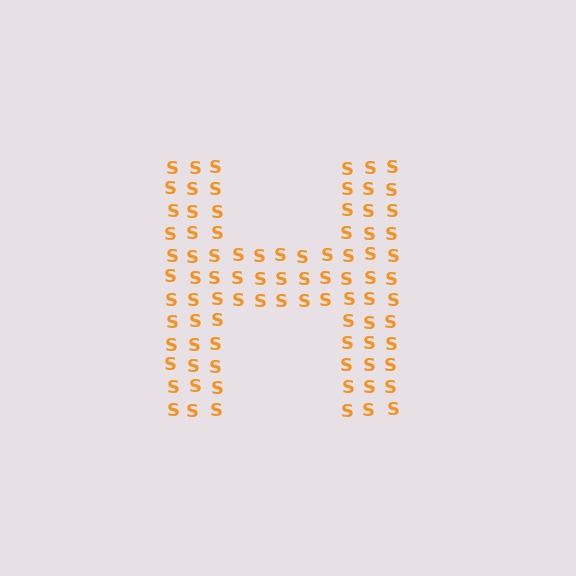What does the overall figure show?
The overall figure shows the letter H.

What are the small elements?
The small elements are letter S's.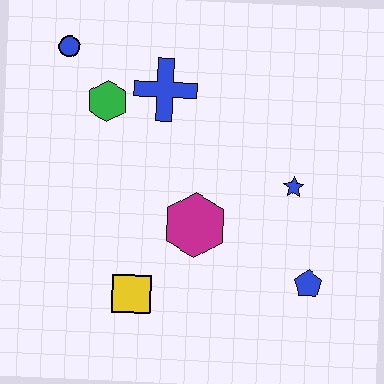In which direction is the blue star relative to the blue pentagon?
The blue star is above the blue pentagon.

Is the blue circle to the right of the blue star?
No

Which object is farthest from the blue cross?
The blue pentagon is farthest from the blue cross.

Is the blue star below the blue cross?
Yes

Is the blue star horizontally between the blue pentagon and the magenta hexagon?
Yes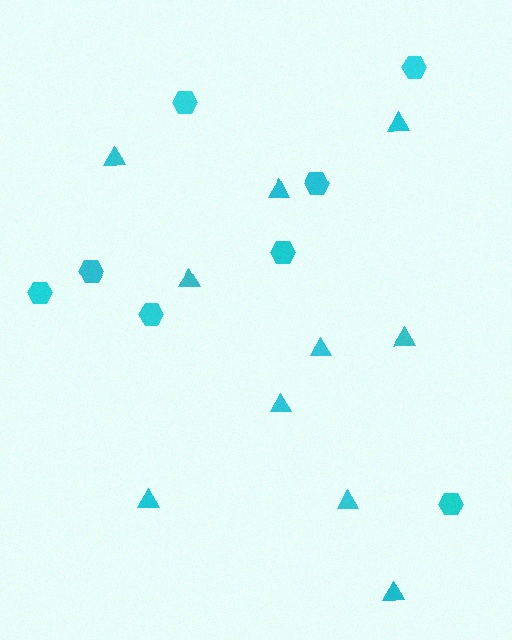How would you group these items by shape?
There are 2 groups: one group of triangles (10) and one group of hexagons (8).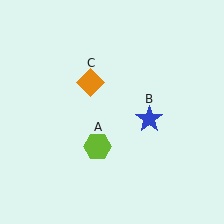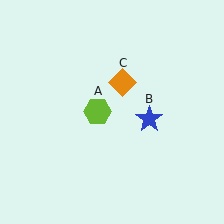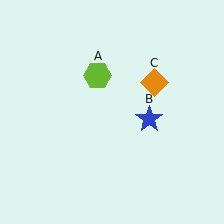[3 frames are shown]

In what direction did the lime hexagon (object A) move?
The lime hexagon (object A) moved up.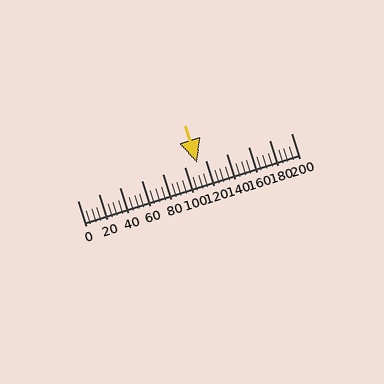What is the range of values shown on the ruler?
The ruler shows values from 0 to 200.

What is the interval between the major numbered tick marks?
The major tick marks are spaced 20 units apart.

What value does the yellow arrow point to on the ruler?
The yellow arrow points to approximately 112.